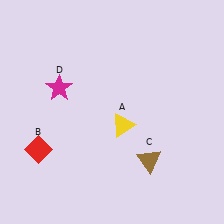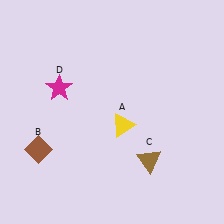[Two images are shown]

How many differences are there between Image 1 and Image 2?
There is 1 difference between the two images.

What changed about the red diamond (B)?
In Image 1, B is red. In Image 2, it changed to brown.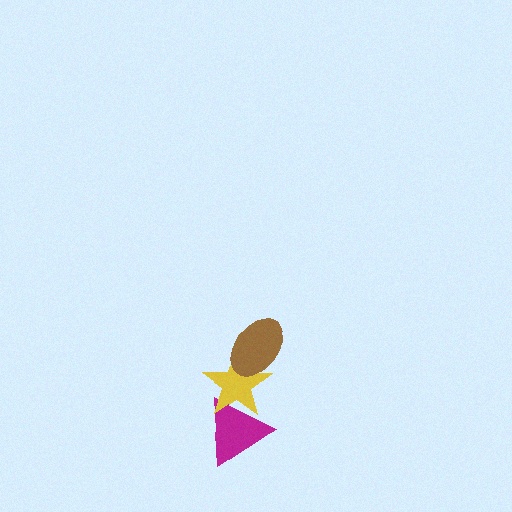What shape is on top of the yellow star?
The brown ellipse is on top of the yellow star.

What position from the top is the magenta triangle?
The magenta triangle is 3rd from the top.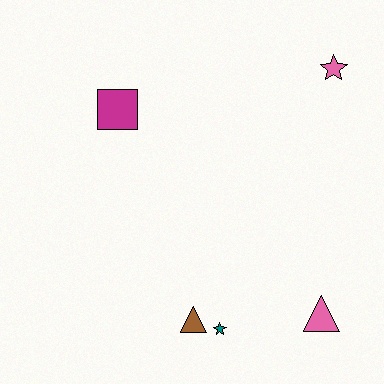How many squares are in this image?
There is 1 square.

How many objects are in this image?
There are 5 objects.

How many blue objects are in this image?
There are no blue objects.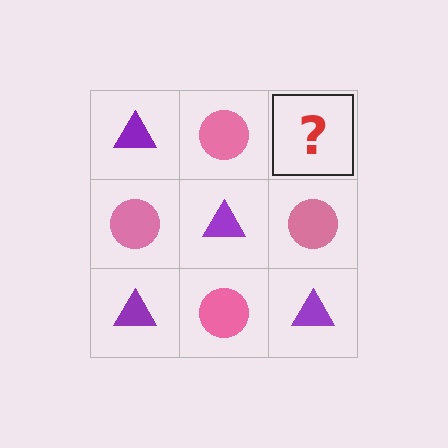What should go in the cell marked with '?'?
The missing cell should contain a purple triangle.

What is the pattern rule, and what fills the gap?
The rule is that it alternates purple triangle and pink circle in a checkerboard pattern. The gap should be filled with a purple triangle.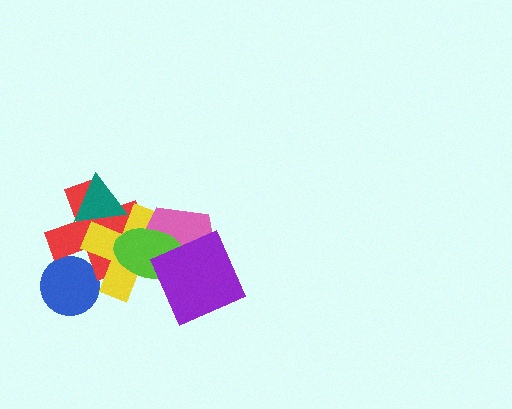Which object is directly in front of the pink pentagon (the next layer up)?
The lime ellipse is directly in front of the pink pentagon.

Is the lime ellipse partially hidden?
Yes, it is partially covered by another shape.